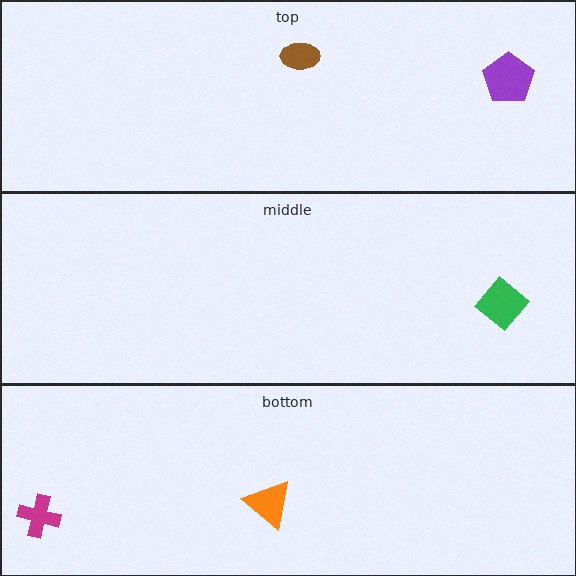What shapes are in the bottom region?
The orange triangle, the magenta cross.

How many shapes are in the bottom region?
2.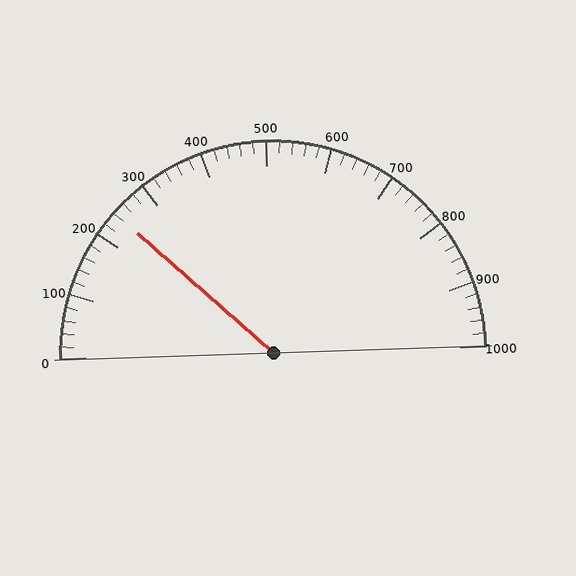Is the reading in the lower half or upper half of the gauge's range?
The reading is in the lower half of the range (0 to 1000).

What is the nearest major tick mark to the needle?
The nearest major tick mark is 200.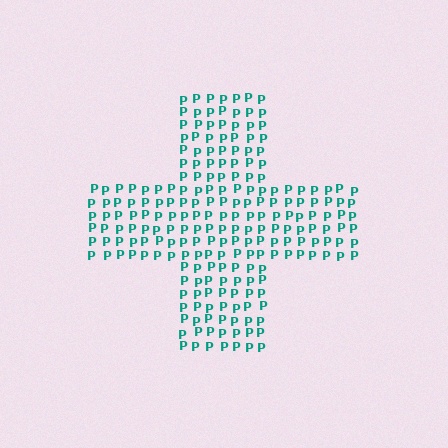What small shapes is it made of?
It is made of small letter P's.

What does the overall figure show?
The overall figure shows a cross.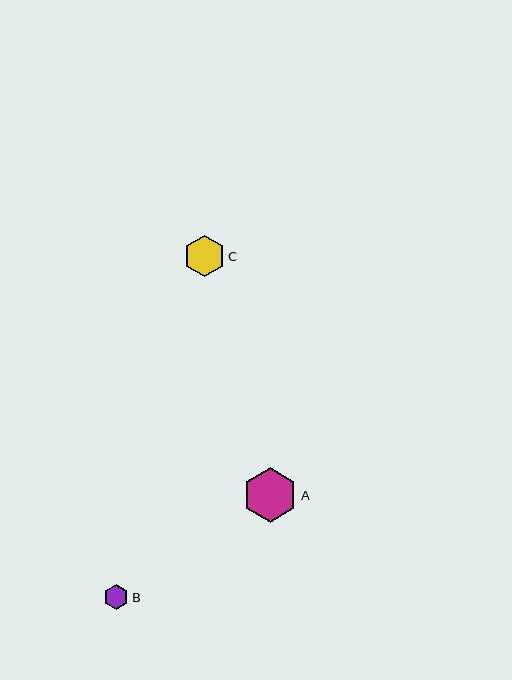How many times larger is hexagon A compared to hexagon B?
Hexagon A is approximately 2.2 times the size of hexagon B.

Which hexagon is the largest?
Hexagon A is the largest with a size of approximately 54 pixels.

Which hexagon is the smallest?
Hexagon B is the smallest with a size of approximately 25 pixels.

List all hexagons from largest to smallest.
From largest to smallest: A, C, B.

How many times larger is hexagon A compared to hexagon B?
Hexagon A is approximately 2.2 times the size of hexagon B.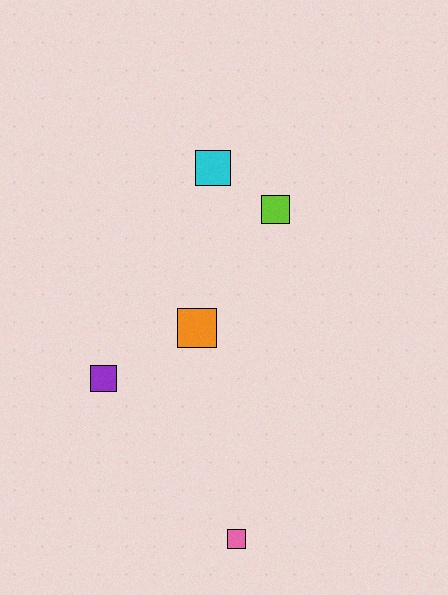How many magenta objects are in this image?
There are no magenta objects.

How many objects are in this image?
There are 5 objects.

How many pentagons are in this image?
There are no pentagons.